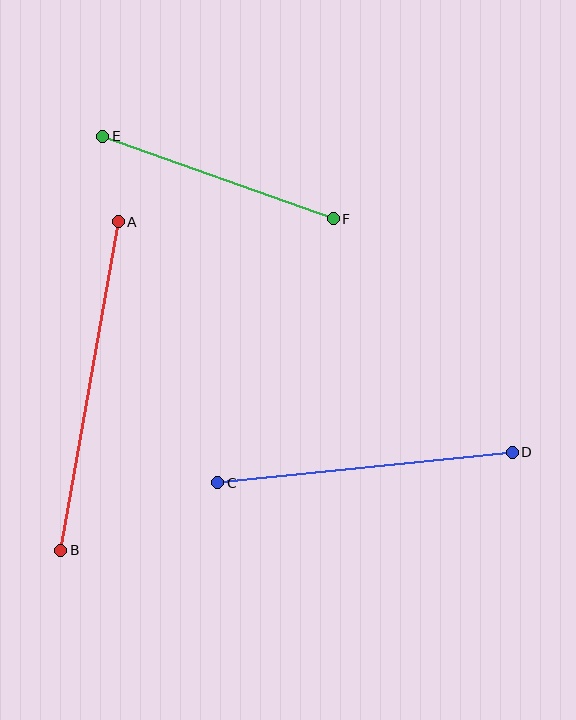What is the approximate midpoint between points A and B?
The midpoint is at approximately (89, 386) pixels.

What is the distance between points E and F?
The distance is approximately 245 pixels.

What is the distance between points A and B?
The distance is approximately 333 pixels.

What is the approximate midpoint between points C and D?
The midpoint is at approximately (365, 468) pixels.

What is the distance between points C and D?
The distance is approximately 296 pixels.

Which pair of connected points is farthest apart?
Points A and B are farthest apart.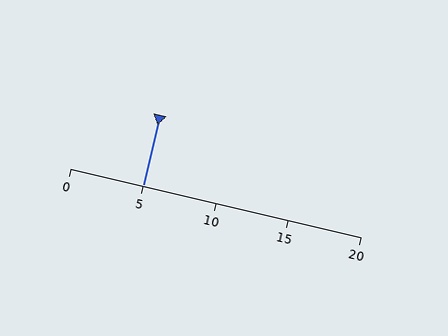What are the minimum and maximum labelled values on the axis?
The axis runs from 0 to 20.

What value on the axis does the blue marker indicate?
The marker indicates approximately 5.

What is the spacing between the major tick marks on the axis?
The major ticks are spaced 5 apart.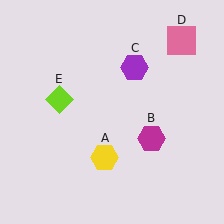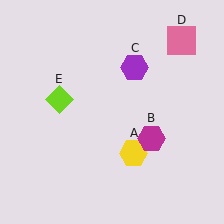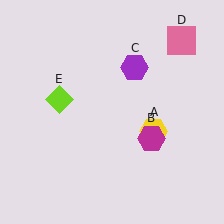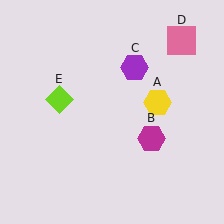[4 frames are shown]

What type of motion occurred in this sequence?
The yellow hexagon (object A) rotated counterclockwise around the center of the scene.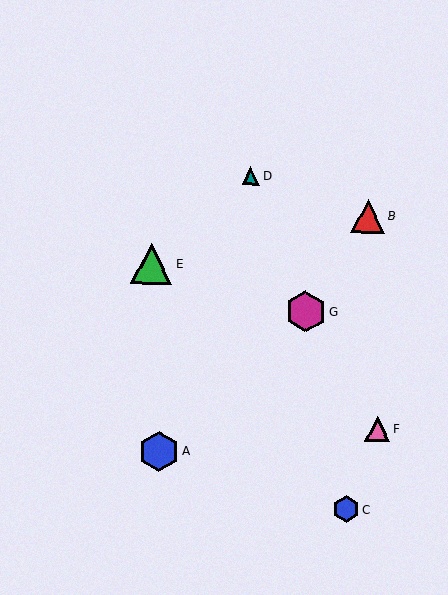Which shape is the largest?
The green triangle (labeled E) is the largest.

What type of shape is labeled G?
Shape G is a magenta hexagon.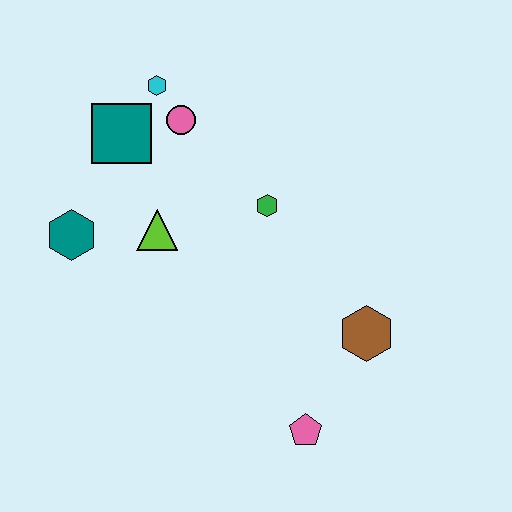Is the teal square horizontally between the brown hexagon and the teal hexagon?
Yes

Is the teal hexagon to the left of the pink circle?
Yes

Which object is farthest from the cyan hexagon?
The pink pentagon is farthest from the cyan hexagon.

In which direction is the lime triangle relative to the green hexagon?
The lime triangle is to the left of the green hexagon.